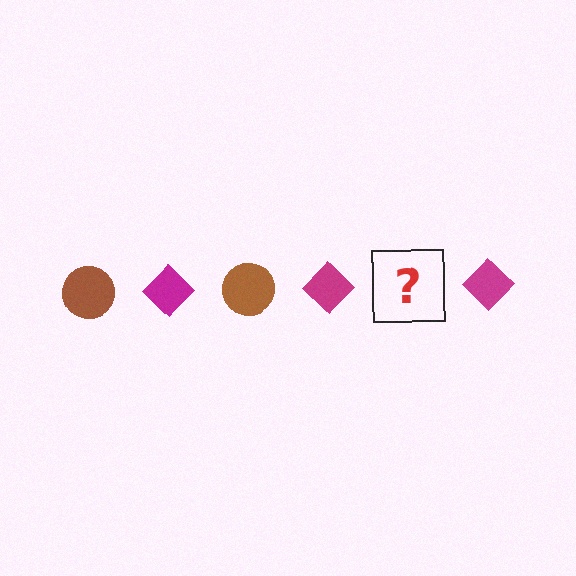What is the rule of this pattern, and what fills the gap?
The rule is that the pattern alternates between brown circle and magenta diamond. The gap should be filled with a brown circle.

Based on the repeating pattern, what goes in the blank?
The blank should be a brown circle.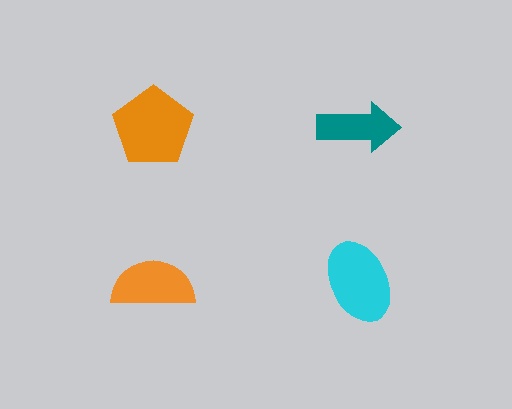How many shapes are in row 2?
2 shapes.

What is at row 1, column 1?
An orange pentagon.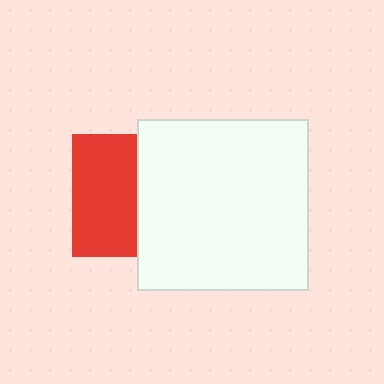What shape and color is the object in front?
The object in front is a white square.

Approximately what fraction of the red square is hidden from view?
Roughly 47% of the red square is hidden behind the white square.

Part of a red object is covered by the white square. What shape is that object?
It is a square.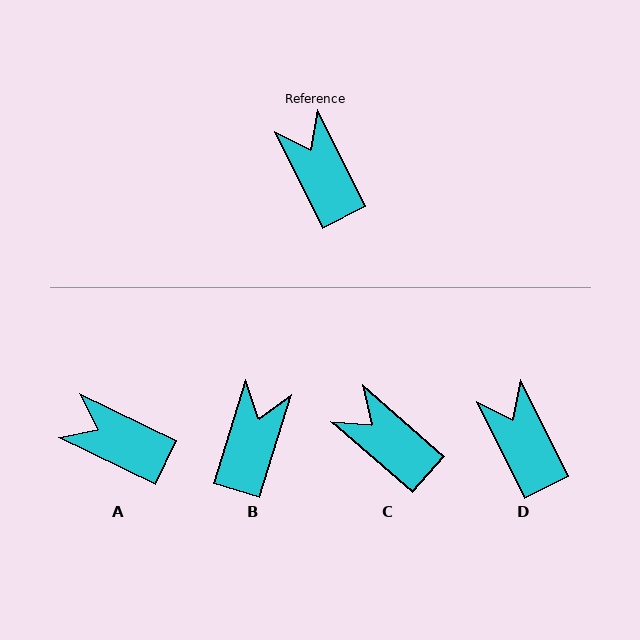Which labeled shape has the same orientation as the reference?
D.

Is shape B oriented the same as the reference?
No, it is off by about 43 degrees.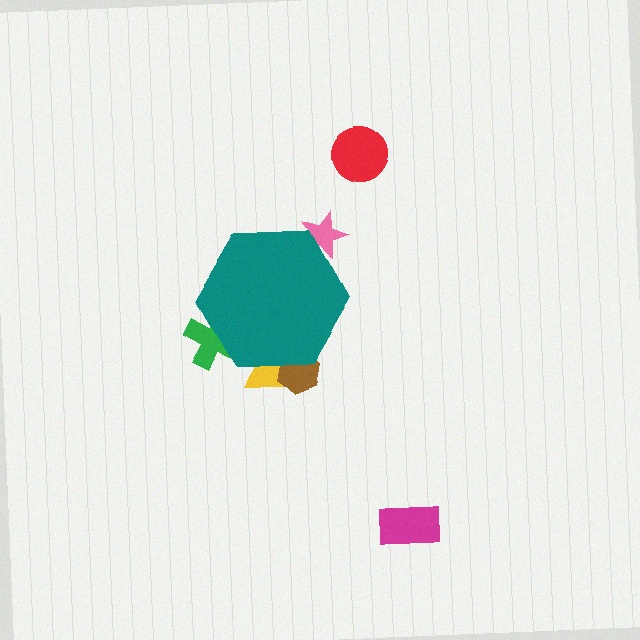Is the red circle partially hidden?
No, the red circle is fully visible.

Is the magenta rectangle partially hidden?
No, the magenta rectangle is fully visible.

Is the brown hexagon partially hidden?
Yes, the brown hexagon is partially hidden behind the teal hexagon.